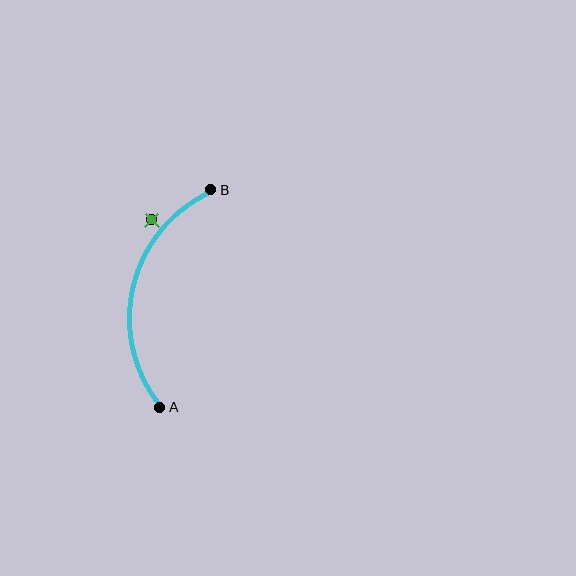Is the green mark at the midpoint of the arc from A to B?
No — the green mark does not lie on the arc at all. It sits slightly outside the curve.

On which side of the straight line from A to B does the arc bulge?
The arc bulges to the left of the straight line connecting A and B.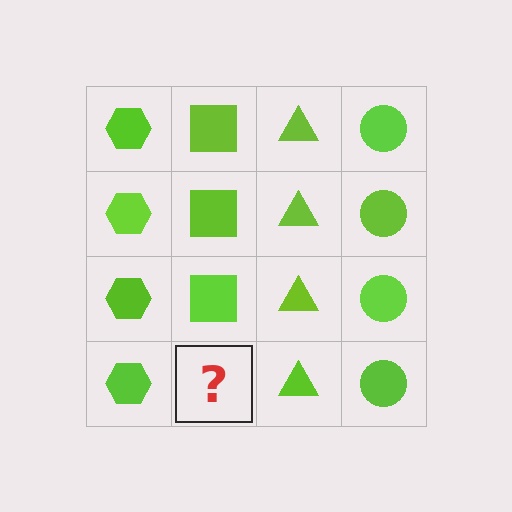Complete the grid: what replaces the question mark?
The question mark should be replaced with a lime square.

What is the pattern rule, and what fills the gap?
The rule is that each column has a consistent shape. The gap should be filled with a lime square.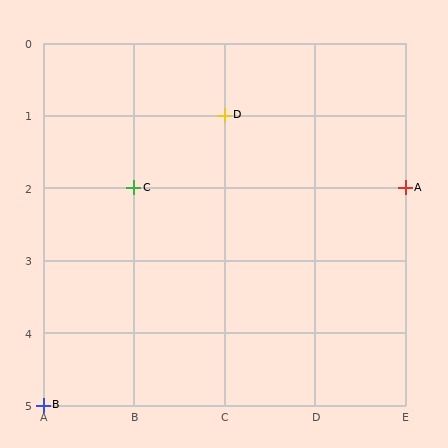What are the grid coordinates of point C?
Point C is at grid coordinates (B, 2).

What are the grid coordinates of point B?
Point B is at grid coordinates (A, 5).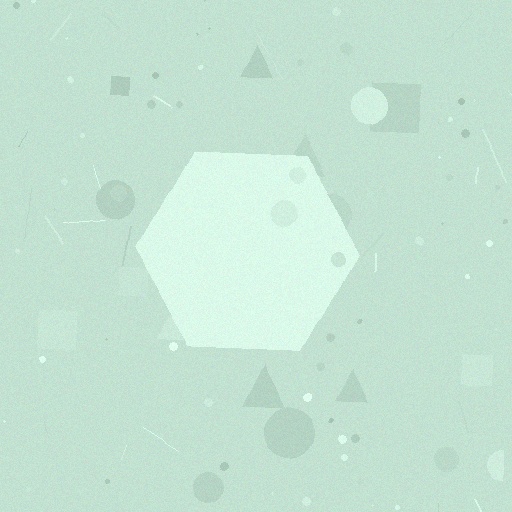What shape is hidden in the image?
A hexagon is hidden in the image.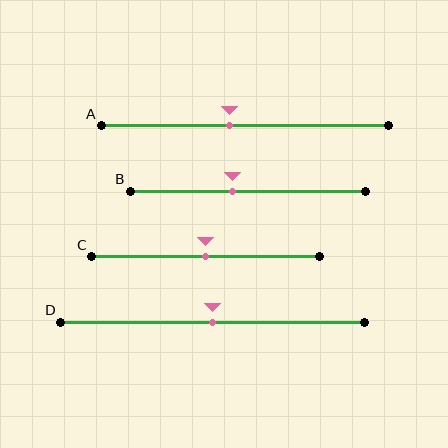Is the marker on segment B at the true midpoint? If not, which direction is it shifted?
No, the marker on segment B is shifted to the left by about 7% of the segment length.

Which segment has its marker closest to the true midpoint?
Segment C has its marker closest to the true midpoint.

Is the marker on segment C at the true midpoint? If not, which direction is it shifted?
Yes, the marker on segment C is at the true midpoint.